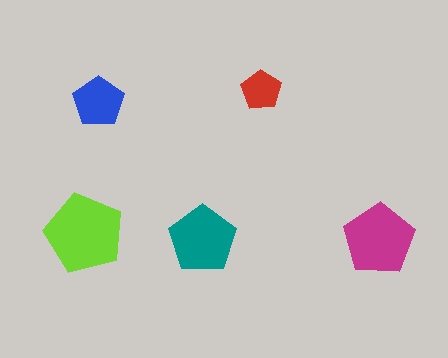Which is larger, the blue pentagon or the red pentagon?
The blue one.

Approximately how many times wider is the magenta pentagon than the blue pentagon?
About 1.5 times wider.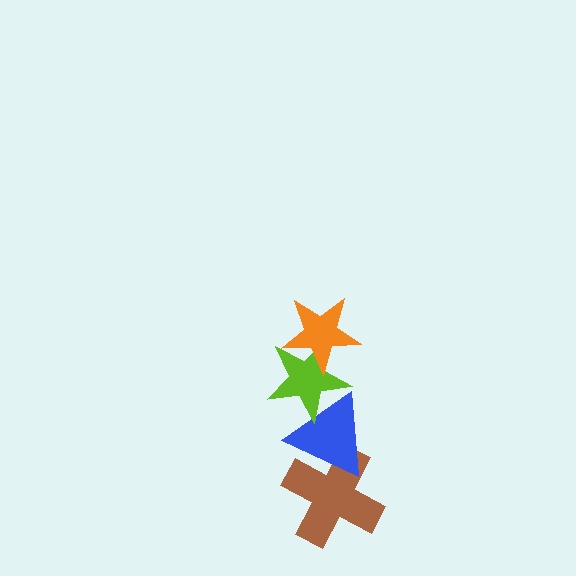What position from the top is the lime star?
The lime star is 2nd from the top.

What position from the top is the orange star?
The orange star is 1st from the top.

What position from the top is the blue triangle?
The blue triangle is 3rd from the top.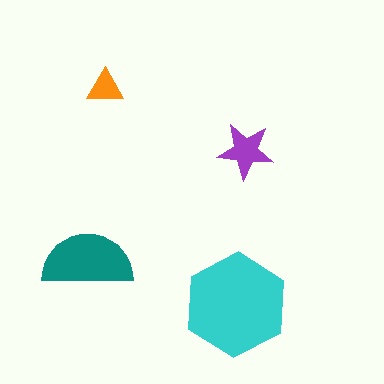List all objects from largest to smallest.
The cyan hexagon, the teal semicircle, the purple star, the orange triangle.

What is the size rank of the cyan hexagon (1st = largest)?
1st.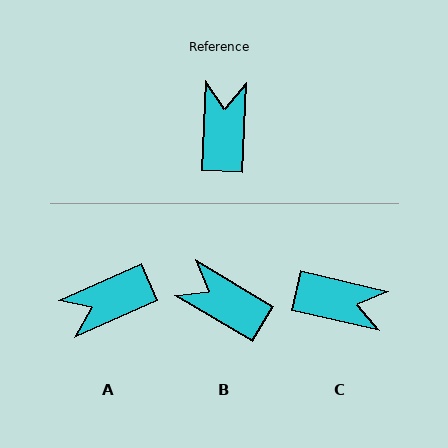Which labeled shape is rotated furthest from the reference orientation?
A, about 116 degrees away.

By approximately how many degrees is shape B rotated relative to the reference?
Approximately 62 degrees counter-clockwise.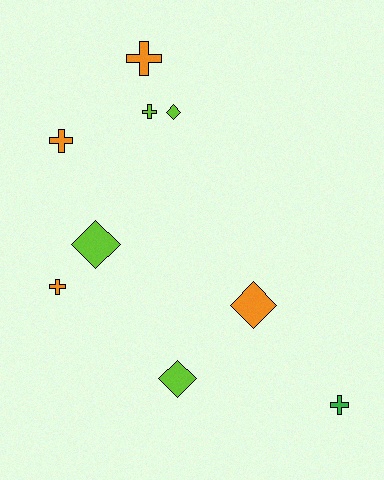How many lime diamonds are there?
There are 3 lime diamonds.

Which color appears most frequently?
Lime, with 4 objects.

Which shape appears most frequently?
Cross, with 5 objects.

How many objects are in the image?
There are 9 objects.